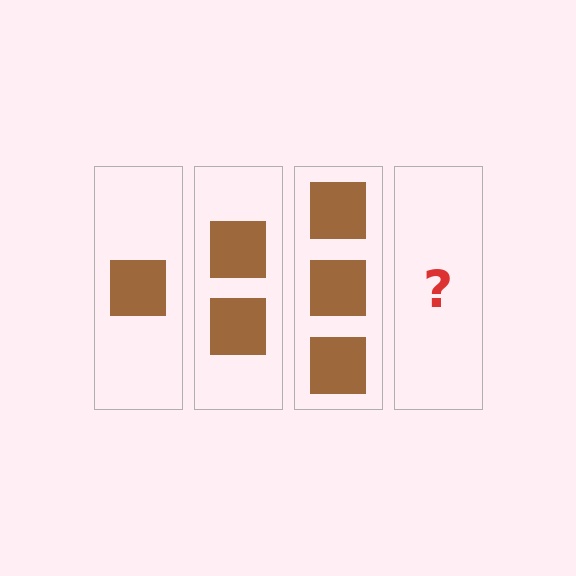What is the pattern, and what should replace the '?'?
The pattern is that each step adds one more square. The '?' should be 4 squares.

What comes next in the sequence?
The next element should be 4 squares.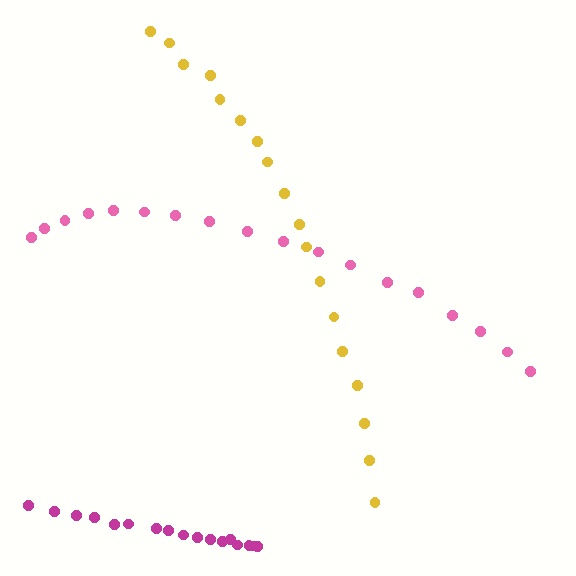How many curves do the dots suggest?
There are 3 distinct paths.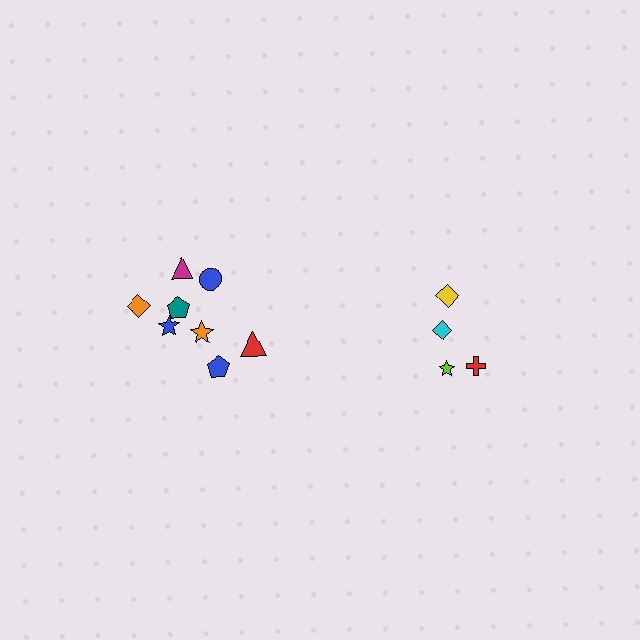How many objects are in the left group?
There are 8 objects.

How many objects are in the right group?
There are 4 objects.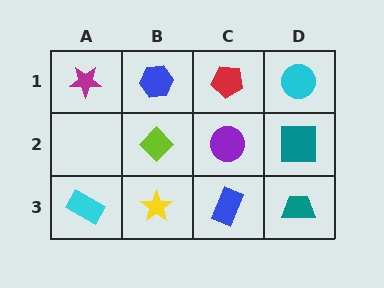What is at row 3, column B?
A yellow star.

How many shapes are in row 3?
4 shapes.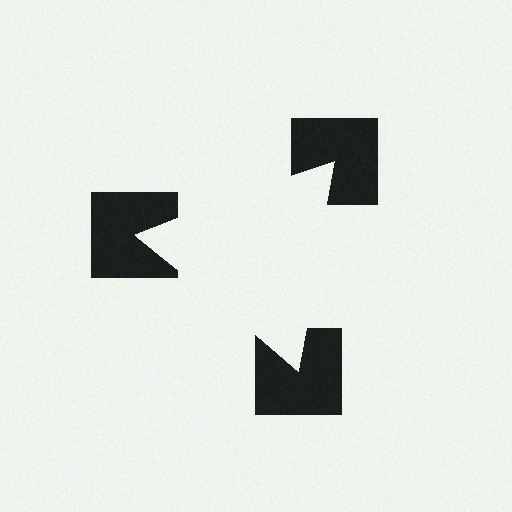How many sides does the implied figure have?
3 sides.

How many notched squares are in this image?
There are 3 — one at each vertex of the illusory triangle.